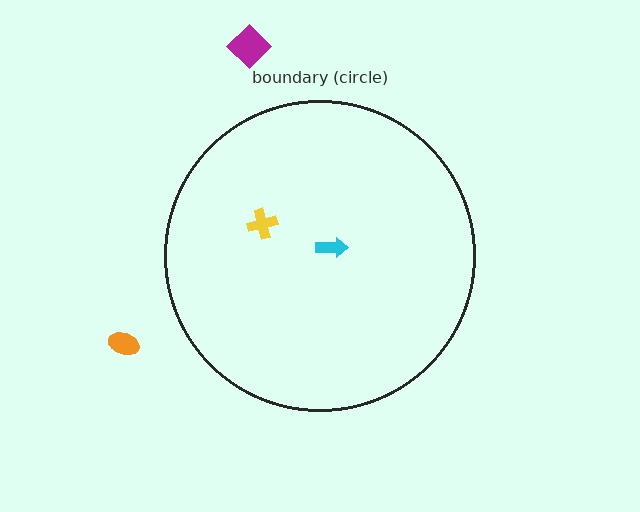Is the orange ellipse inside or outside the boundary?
Outside.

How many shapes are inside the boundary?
2 inside, 2 outside.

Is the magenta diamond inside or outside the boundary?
Outside.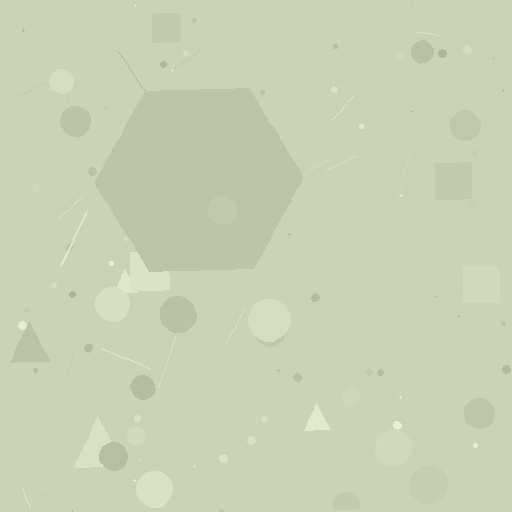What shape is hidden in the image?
A hexagon is hidden in the image.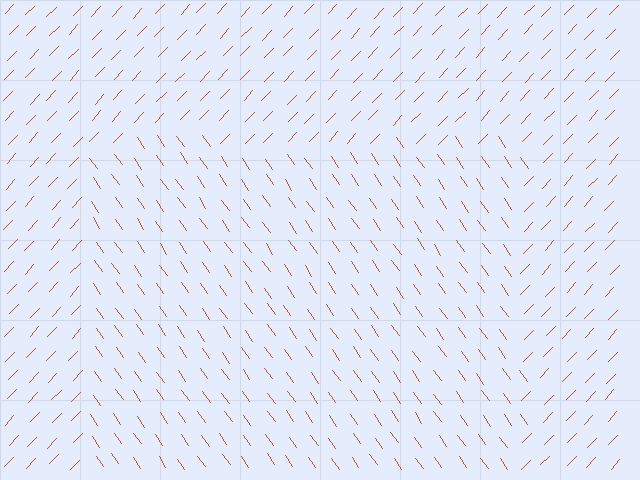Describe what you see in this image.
The image is filled with small brown line segments. A rectangle region in the image has lines oriented differently from the surrounding lines, creating a visible texture boundary.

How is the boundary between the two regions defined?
The boundary is defined purely by a change in line orientation (approximately 78 degrees difference). All lines are the same color and thickness.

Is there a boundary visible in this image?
Yes, there is a texture boundary formed by a change in line orientation.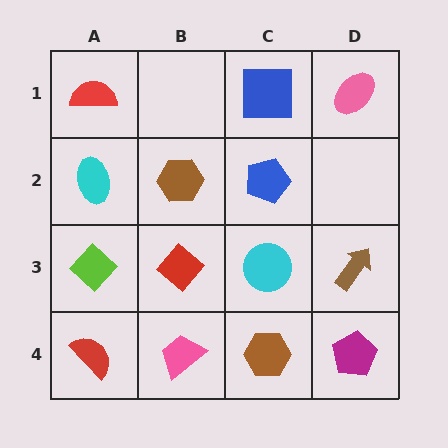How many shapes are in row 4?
4 shapes.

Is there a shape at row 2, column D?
No, that cell is empty.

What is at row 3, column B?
A red diamond.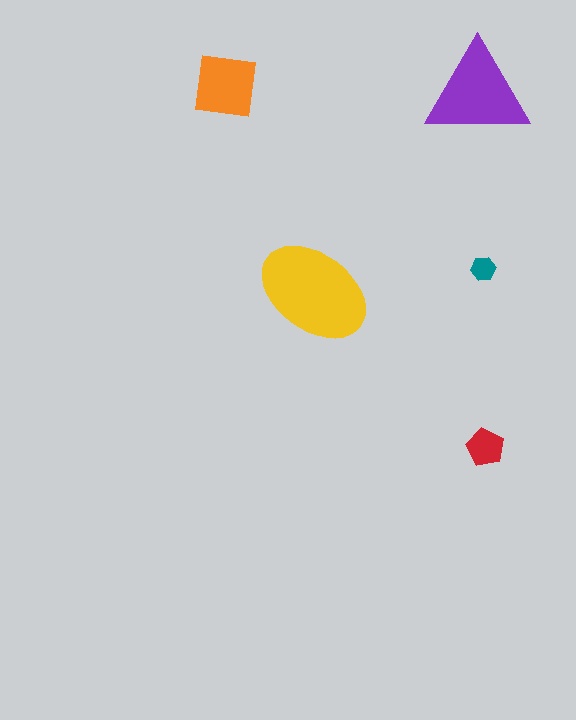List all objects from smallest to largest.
The teal hexagon, the red pentagon, the orange square, the purple triangle, the yellow ellipse.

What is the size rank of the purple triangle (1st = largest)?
2nd.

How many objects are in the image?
There are 5 objects in the image.